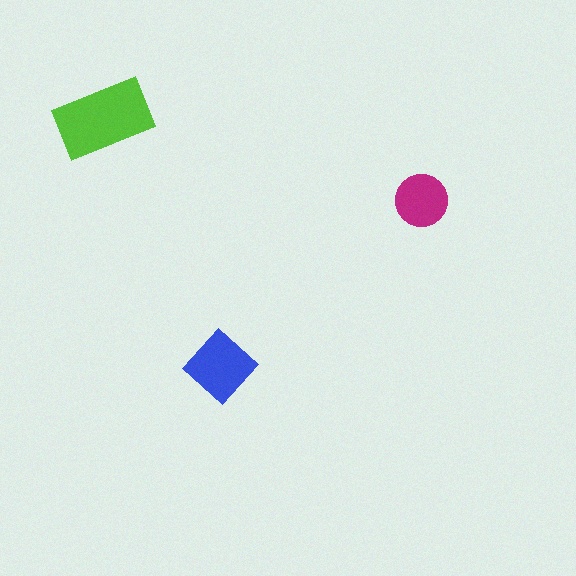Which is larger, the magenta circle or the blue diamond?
The blue diamond.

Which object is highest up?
The lime rectangle is topmost.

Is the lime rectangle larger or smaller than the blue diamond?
Larger.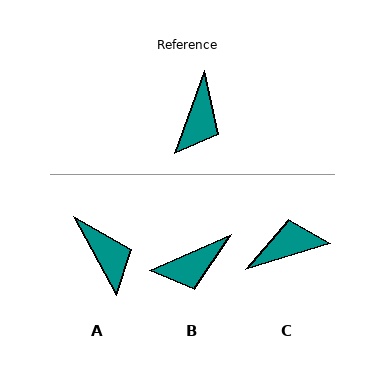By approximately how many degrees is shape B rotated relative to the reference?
Approximately 46 degrees clockwise.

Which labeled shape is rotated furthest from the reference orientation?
C, about 127 degrees away.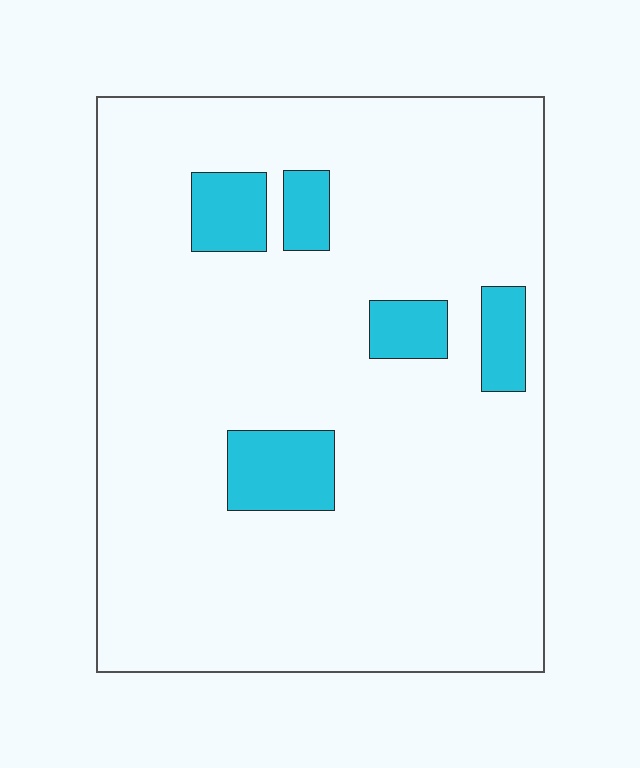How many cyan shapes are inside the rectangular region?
5.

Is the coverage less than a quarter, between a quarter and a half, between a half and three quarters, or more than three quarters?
Less than a quarter.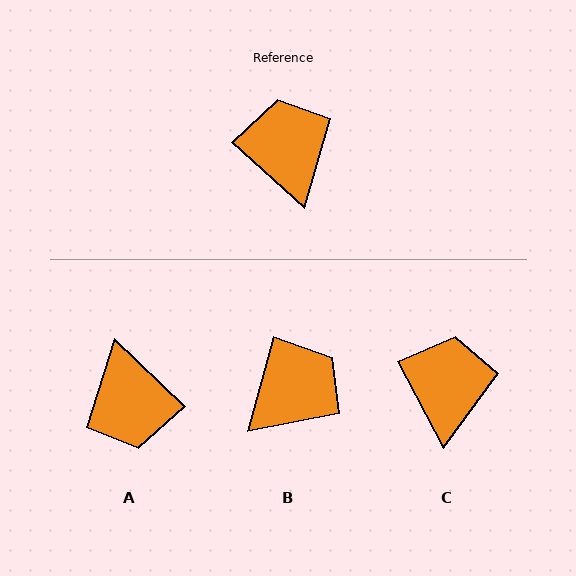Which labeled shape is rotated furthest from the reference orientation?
A, about 178 degrees away.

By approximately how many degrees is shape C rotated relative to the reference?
Approximately 20 degrees clockwise.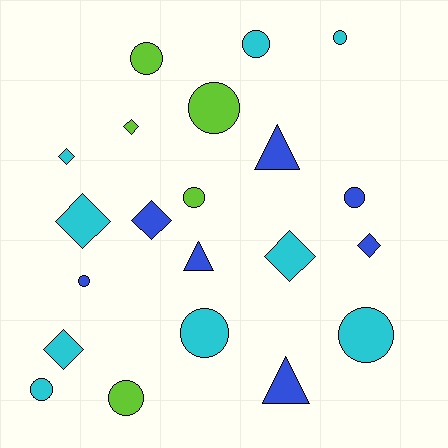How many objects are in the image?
There are 21 objects.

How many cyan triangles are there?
There are no cyan triangles.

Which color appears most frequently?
Cyan, with 9 objects.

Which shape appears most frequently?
Circle, with 11 objects.